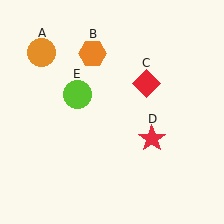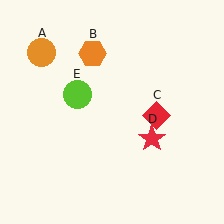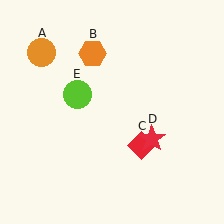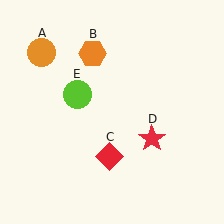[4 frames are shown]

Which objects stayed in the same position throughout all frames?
Orange circle (object A) and orange hexagon (object B) and red star (object D) and lime circle (object E) remained stationary.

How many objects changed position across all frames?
1 object changed position: red diamond (object C).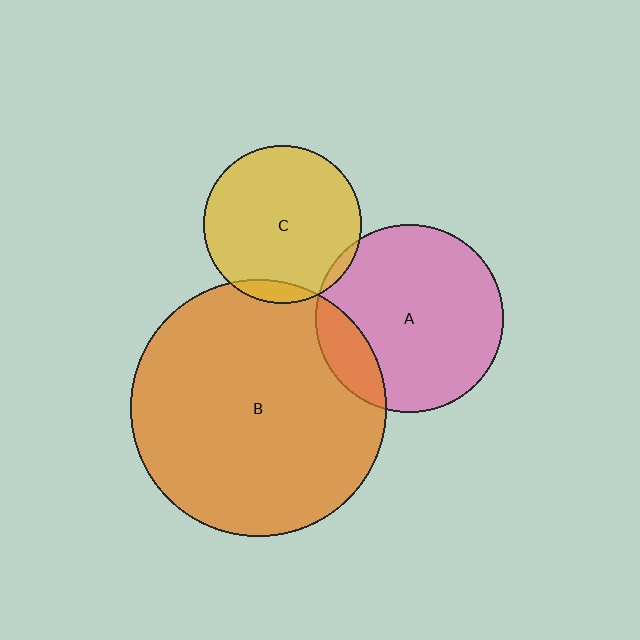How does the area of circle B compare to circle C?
Approximately 2.6 times.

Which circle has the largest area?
Circle B (orange).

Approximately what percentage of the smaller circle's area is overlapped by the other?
Approximately 5%.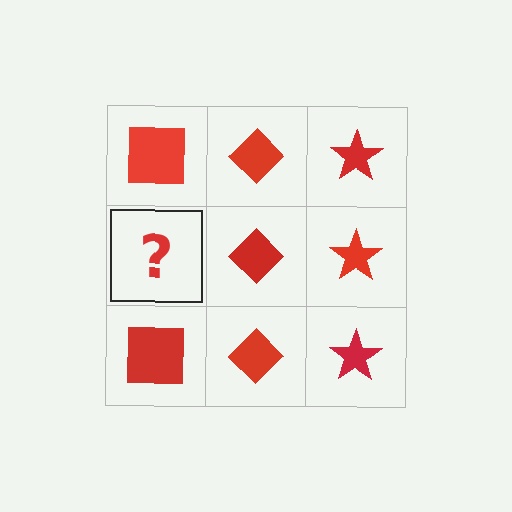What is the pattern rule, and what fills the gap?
The rule is that each column has a consistent shape. The gap should be filled with a red square.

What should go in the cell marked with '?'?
The missing cell should contain a red square.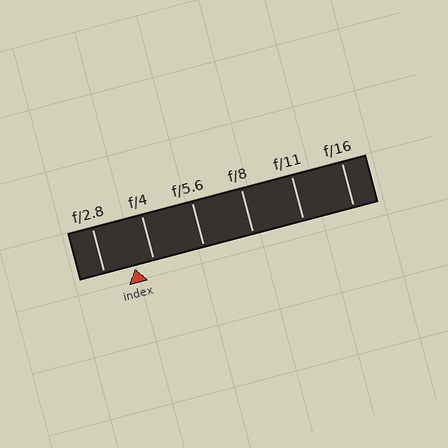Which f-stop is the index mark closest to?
The index mark is closest to f/4.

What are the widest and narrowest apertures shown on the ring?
The widest aperture shown is f/2.8 and the narrowest is f/16.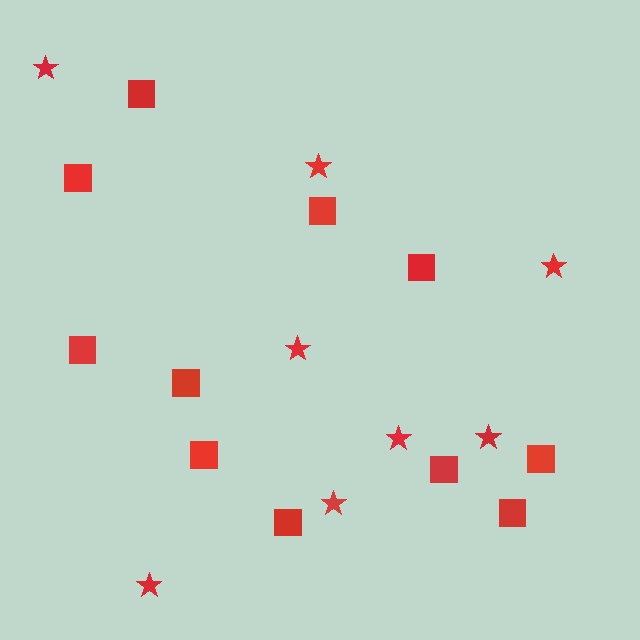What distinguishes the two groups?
There are 2 groups: one group of squares (11) and one group of stars (8).